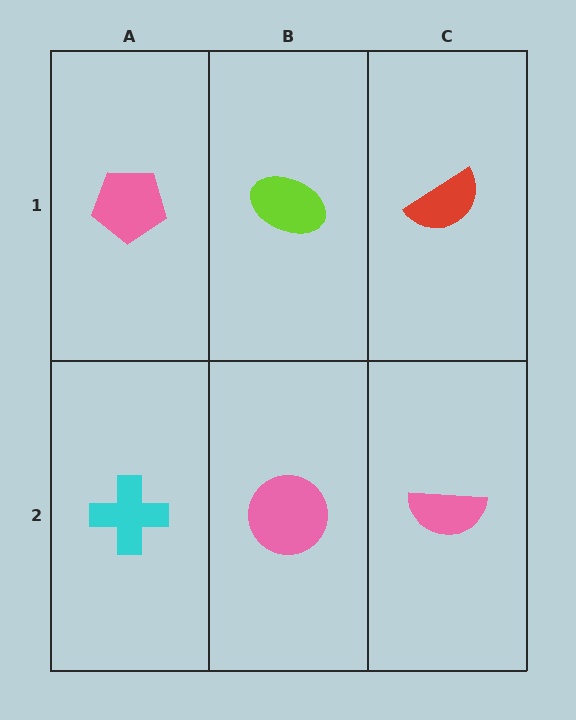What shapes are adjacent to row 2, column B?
A lime ellipse (row 1, column B), a cyan cross (row 2, column A), a pink semicircle (row 2, column C).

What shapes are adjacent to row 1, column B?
A pink circle (row 2, column B), a pink pentagon (row 1, column A), a red semicircle (row 1, column C).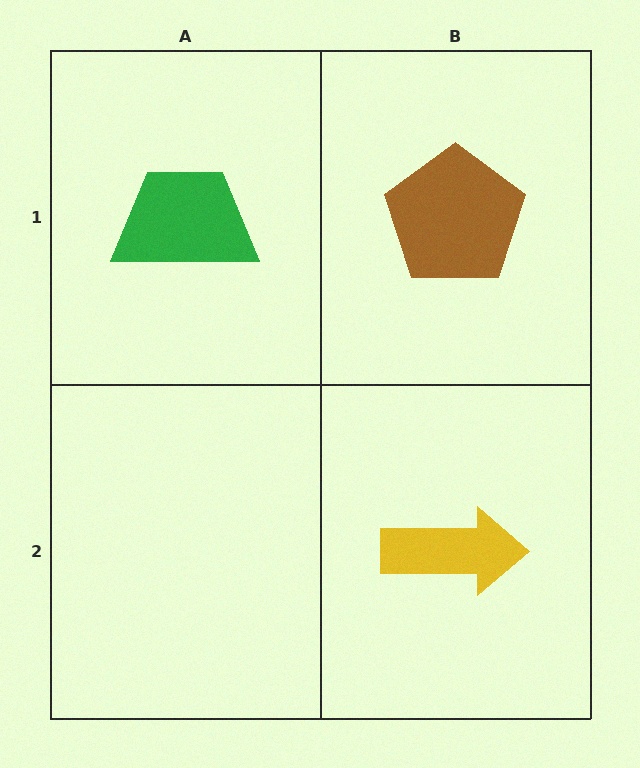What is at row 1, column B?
A brown pentagon.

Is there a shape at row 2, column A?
No, that cell is empty.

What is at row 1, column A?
A green trapezoid.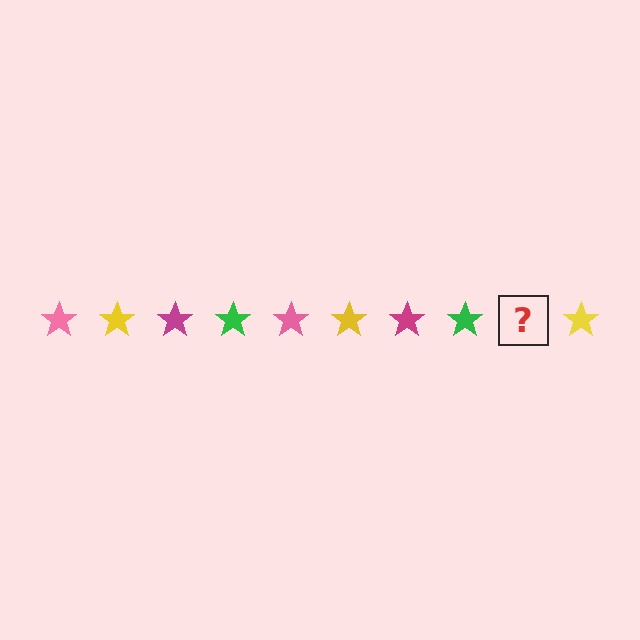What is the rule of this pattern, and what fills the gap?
The rule is that the pattern cycles through pink, yellow, magenta, green stars. The gap should be filled with a pink star.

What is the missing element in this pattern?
The missing element is a pink star.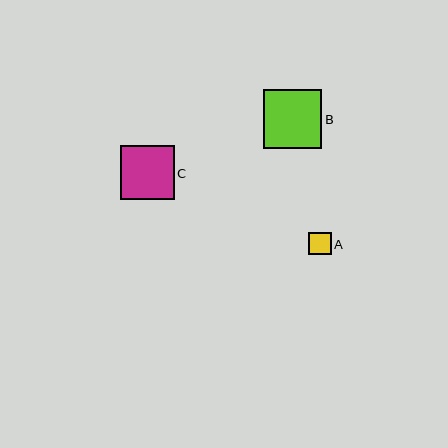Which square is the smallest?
Square A is the smallest with a size of approximately 22 pixels.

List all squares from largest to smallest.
From largest to smallest: B, C, A.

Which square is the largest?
Square B is the largest with a size of approximately 59 pixels.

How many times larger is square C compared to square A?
Square C is approximately 2.4 times the size of square A.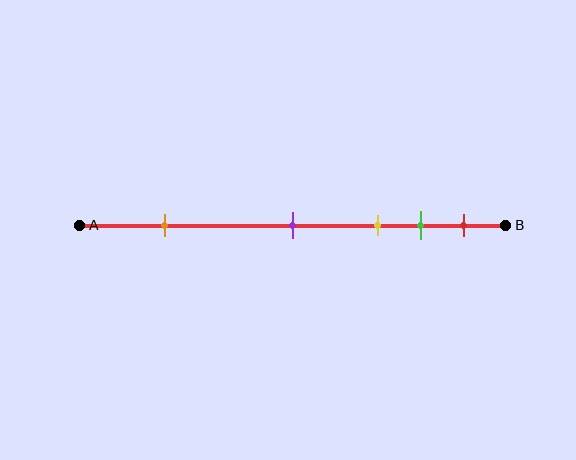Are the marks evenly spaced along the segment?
No, the marks are not evenly spaced.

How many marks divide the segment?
There are 5 marks dividing the segment.